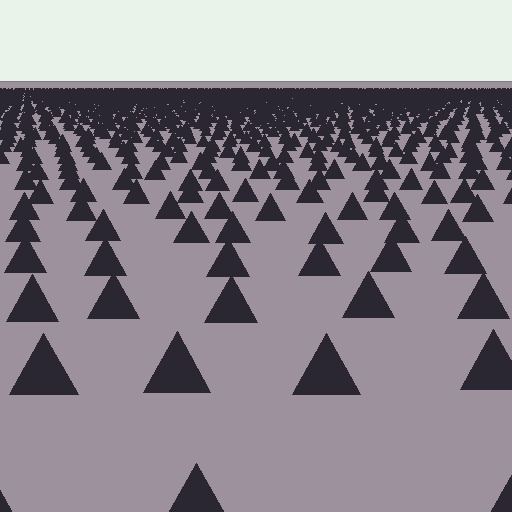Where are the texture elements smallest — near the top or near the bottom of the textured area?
Near the top.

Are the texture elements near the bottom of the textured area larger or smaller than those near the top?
Larger. Near the bottom, elements are closer to the viewer and appear at a bigger on-screen size.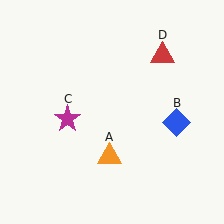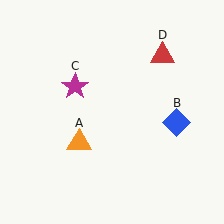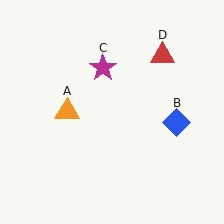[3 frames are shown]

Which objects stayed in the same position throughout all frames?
Blue diamond (object B) and red triangle (object D) remained stationary.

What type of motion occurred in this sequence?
The orange triangle (object A), magenta star (object C) rotated clockwise around the center of the scene.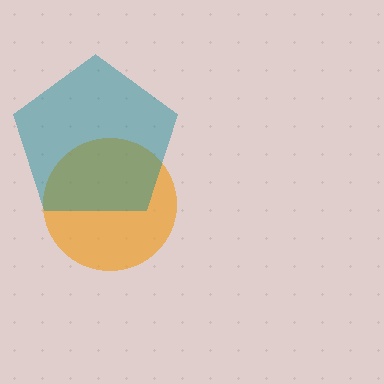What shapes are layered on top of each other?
The layered shapes are: an orange circle, a teal pentagon.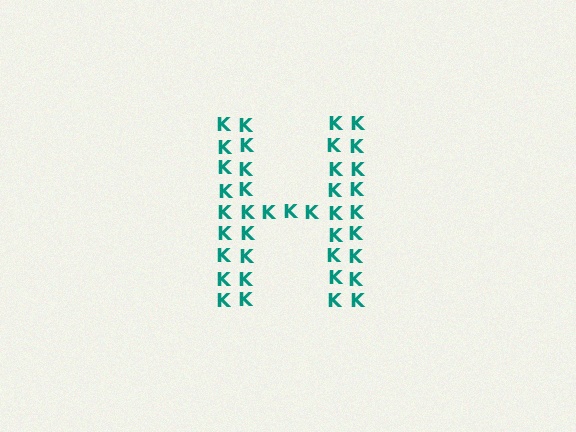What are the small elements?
The small elements are letter K's.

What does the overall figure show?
The overall figure shows the letter H.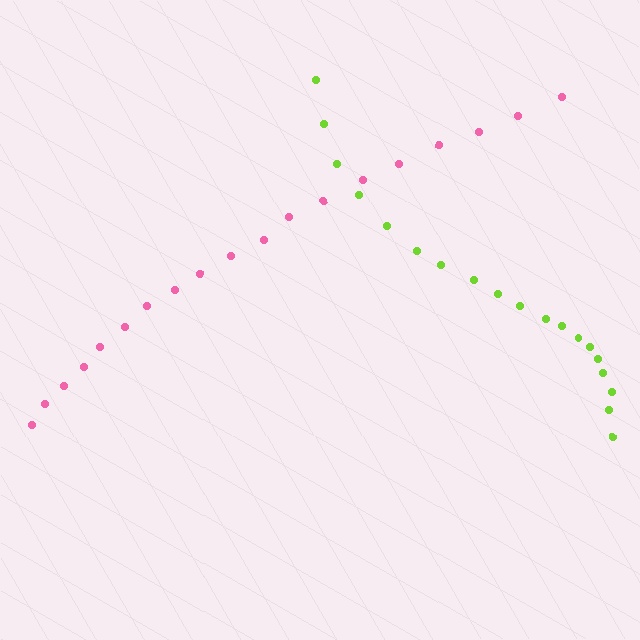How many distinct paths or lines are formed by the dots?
There are 2 distinct paths.